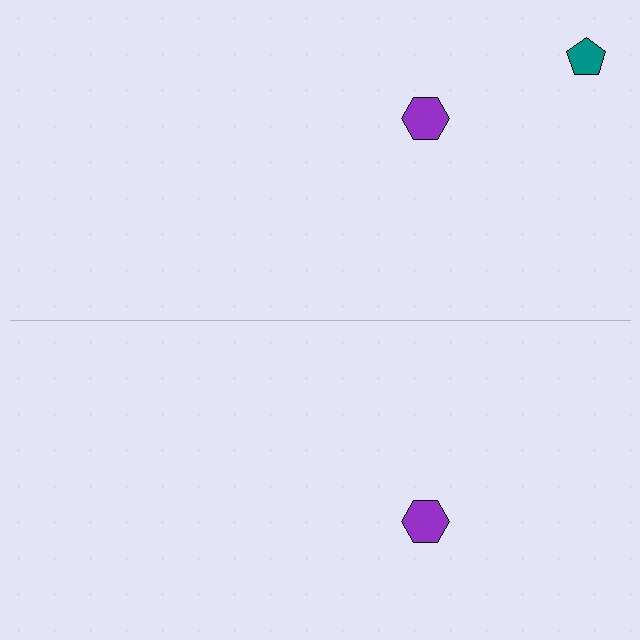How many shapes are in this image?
There are 3 shapes in this image.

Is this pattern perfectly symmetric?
No, the pattern is not perfectly symmetric. A teal pentagon is missing from the bottom side.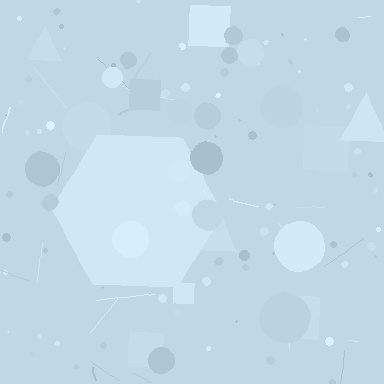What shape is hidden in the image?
A hexagon is hidden in the image.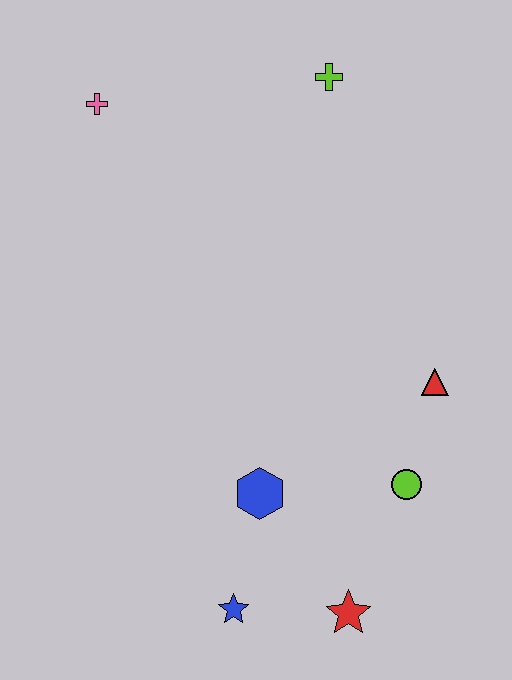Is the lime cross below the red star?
No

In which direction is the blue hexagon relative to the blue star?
The blue hexagon is above the blue star.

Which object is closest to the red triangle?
The lime circle is closest to the red triangle.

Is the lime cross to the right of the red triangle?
No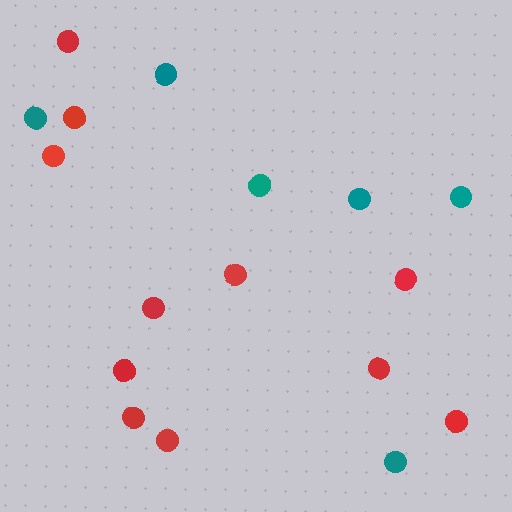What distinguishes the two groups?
There are 2 groups: one group of teal circles (6) and one group of red circles (11).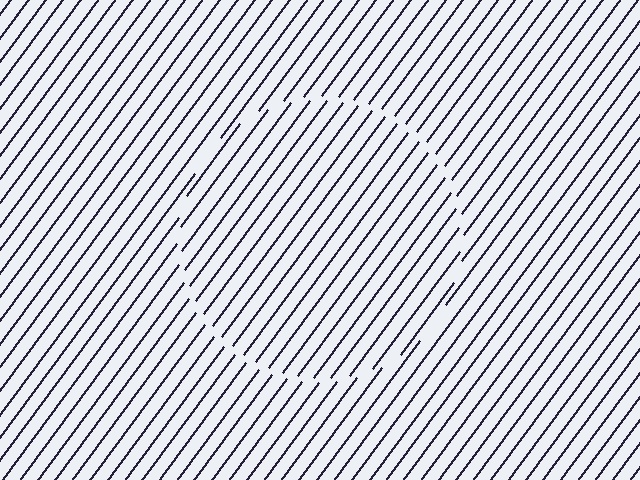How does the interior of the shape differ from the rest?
The interior of the shape contains the same grating, shifted by half a period — the contour is defined by the phase discontinuity where line-ends from the inner and outer gratings abut.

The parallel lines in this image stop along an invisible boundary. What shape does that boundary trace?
An illusory circle. The interior of the shape contains the same grating, shifted by half a period — the contour is defined by the phase discontinuity where line-ends from the inner and outer gratings abut.